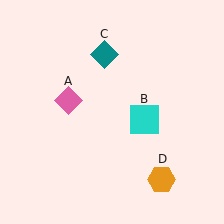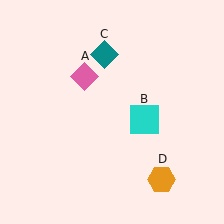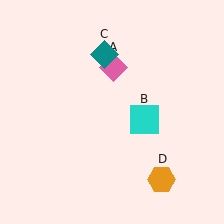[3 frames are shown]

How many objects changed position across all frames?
1 object changed position: pink diamond (object A).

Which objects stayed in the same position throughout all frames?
Cyan square (object B) and teal diamond (object C) and orange hexagon (object D) remained stationary.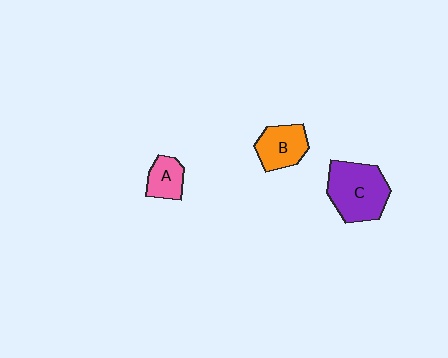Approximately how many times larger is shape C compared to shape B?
Approximately 1.6 times.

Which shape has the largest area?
Shape C (purple).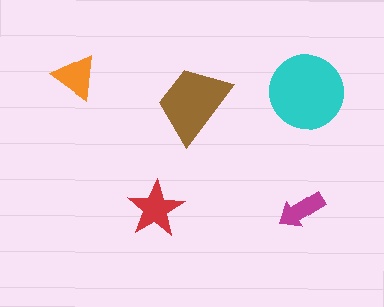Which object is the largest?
The cyan circle.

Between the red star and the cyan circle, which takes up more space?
The cyan circle.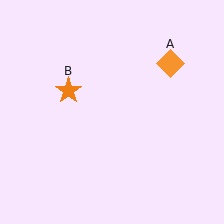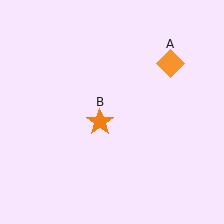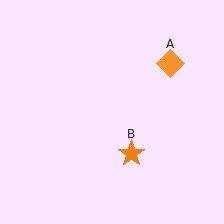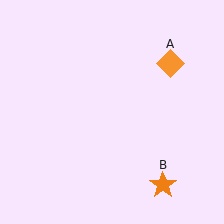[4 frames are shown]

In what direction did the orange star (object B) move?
The orange star (object B) moved down and to the right.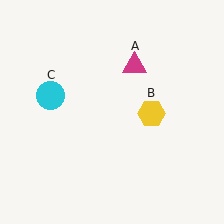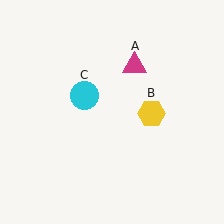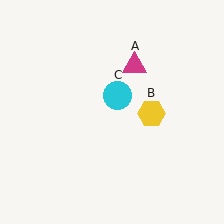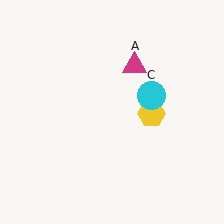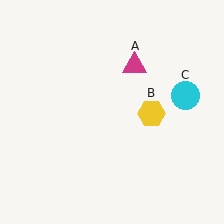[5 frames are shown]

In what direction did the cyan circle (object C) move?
The cyan circle (object C) moved right.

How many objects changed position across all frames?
1 object changed position: cyan circle (object C).